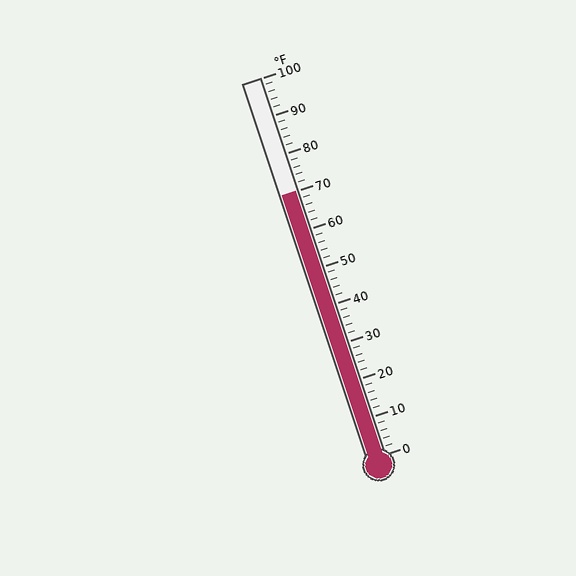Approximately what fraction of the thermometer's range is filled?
The thermometer is filled to approximately 70% of its range.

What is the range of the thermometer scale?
The thermometer scale ranges from 0°F to 100°F.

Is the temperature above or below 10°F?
The temperature is above 10°F.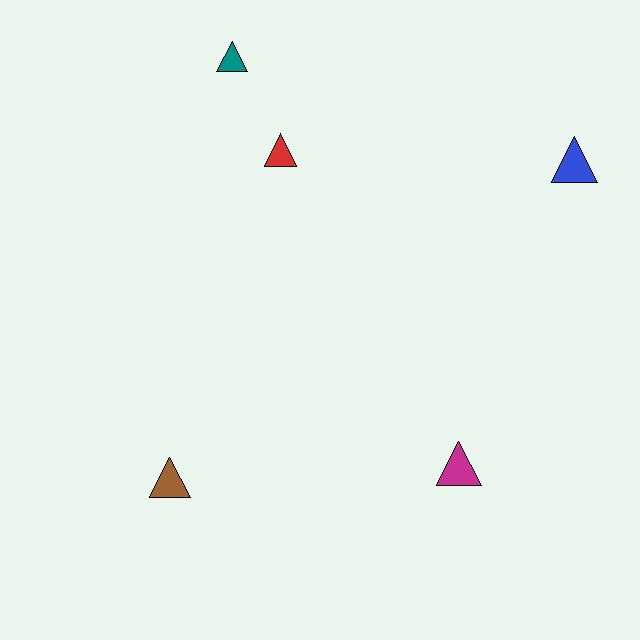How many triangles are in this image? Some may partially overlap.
There are 5 triangles.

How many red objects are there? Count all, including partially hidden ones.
There is 1 red object.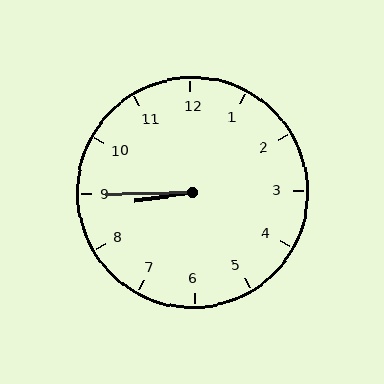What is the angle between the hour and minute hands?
Approximately 8 degrees.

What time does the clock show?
8:45.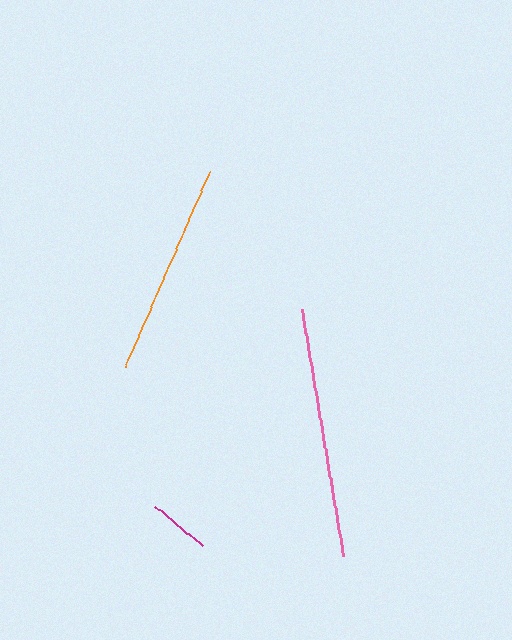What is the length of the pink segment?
The pink segment is approximately 250 pixels long.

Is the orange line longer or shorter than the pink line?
The pink line is longer than the orange line.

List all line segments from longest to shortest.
From longest to shortest: pink, orange, magenta.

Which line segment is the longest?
The pink line is the longest at approximately 250 pixels.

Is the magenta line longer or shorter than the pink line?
The pink line is longer than the magenta line.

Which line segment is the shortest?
The magenta line is the shortest at approximately 62 pixels.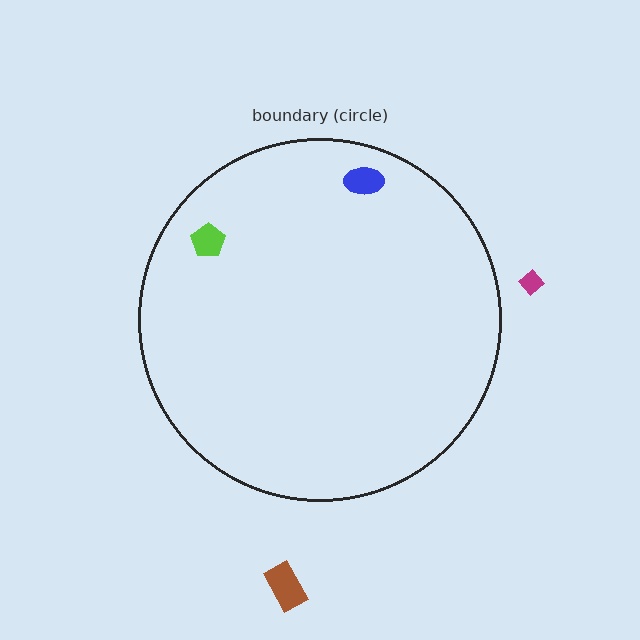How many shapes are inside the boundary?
2 inside, 2 outside.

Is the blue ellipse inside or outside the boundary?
Inside.